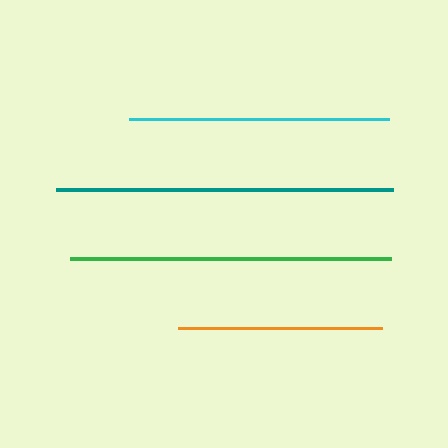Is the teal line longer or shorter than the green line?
The teal line is longer than the green line.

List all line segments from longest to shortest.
From longest to shortest: teal, green, cyan, orange.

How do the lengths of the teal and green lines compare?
The teal and green lines are approximately the same length.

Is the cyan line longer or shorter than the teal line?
The teal line is longer than the cyan line.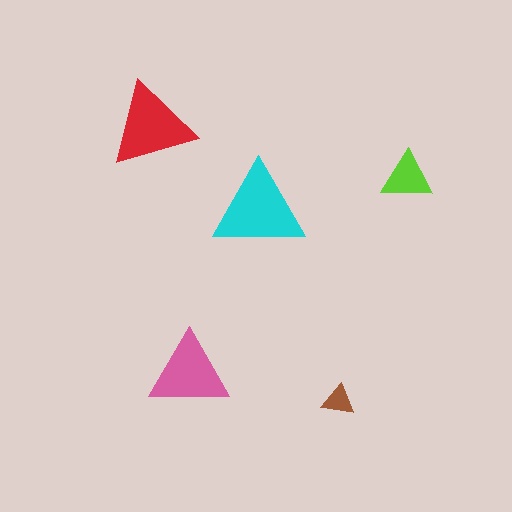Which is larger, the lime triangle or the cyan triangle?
The cyan one.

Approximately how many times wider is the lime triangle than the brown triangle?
About 1.5 times wider.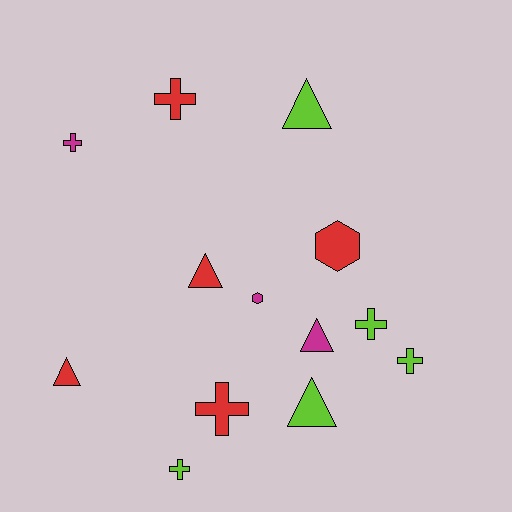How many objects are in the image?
There are 13 objects.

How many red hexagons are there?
There is 1 red hexagon.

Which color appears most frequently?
Red, with 5 objects.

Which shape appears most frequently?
Cross, with 6 objects.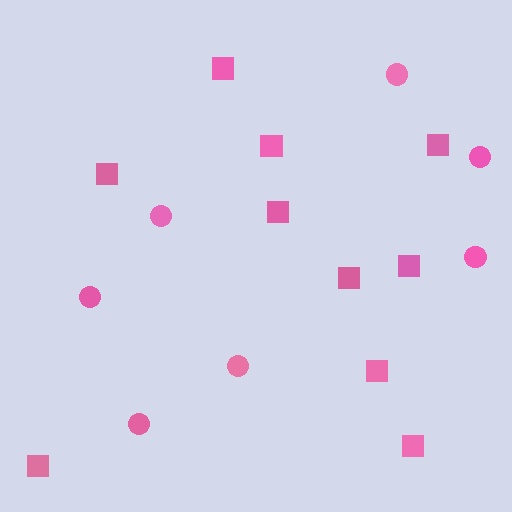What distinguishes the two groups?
There are 2 groups: one group of squares (10) and one group of circles (7).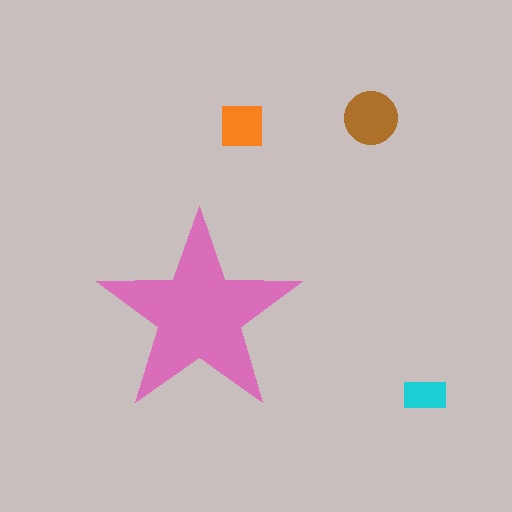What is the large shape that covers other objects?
A pink star.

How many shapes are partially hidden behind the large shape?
0 shapes are partially hidden.